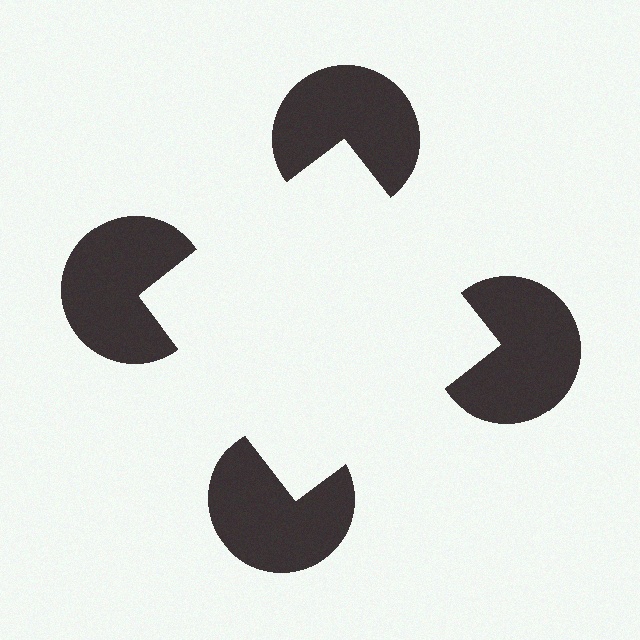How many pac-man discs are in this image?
There are 4 — one at each vertex of the illusory square.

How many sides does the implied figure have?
4 sides.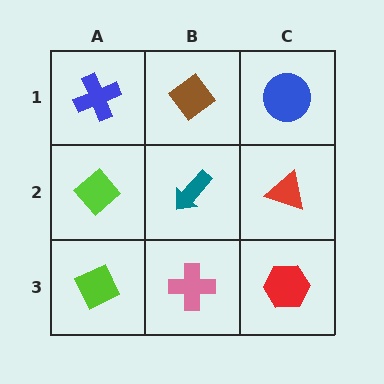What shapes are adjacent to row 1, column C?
A red triangle (row 2, column C), a brown diamond (row 1, column B).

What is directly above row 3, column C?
A red triangle.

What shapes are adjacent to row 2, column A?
A blue cross (row 1, column A), a lime diamond (row 3, column A), a teal arrow (row 2, column B).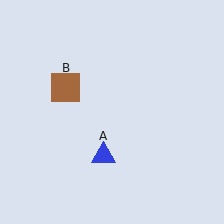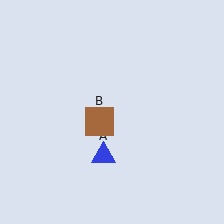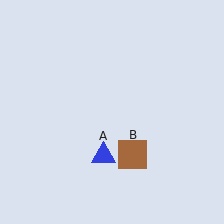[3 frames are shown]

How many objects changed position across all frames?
1 object changed position: brown square (object B).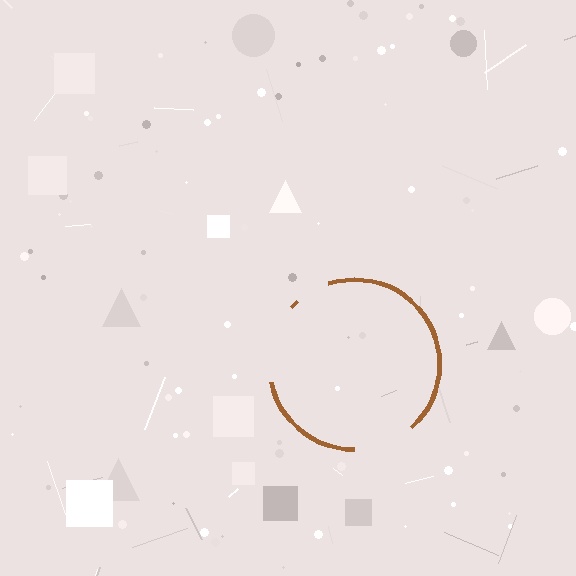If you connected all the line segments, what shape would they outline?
They would outline a circle.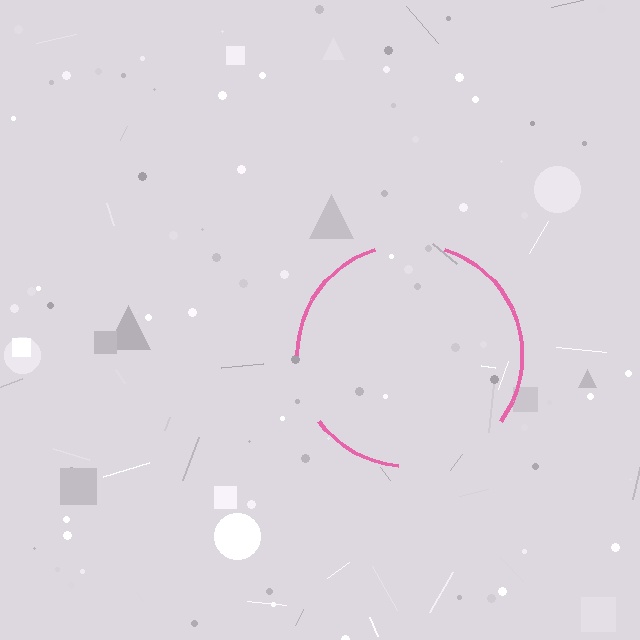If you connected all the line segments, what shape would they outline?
They would outline a circle.